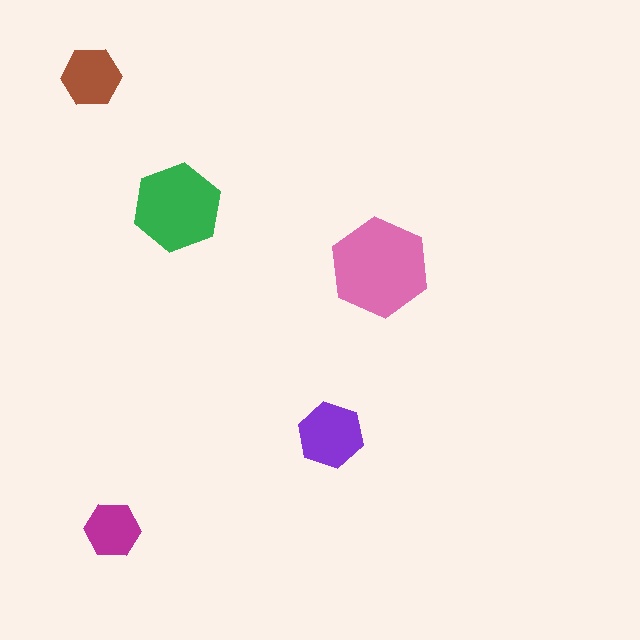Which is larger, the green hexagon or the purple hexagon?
The green one.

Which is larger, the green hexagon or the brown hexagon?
The green one.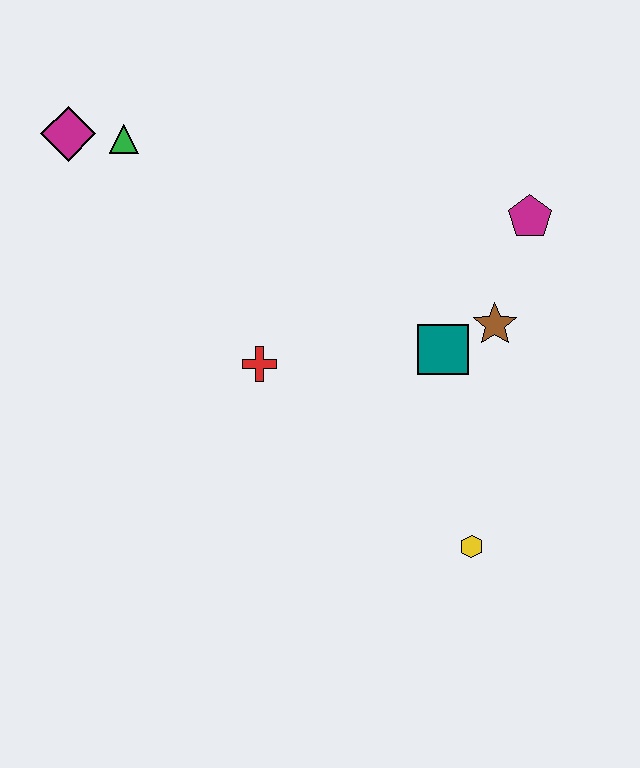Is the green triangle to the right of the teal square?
No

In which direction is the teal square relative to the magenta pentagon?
The teal square is below the magenta pentagon.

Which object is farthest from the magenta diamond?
The yellow hexagon is farthest from the magenta diamond.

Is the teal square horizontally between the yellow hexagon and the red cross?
Yes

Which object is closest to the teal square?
The brown star is closest to the teal square.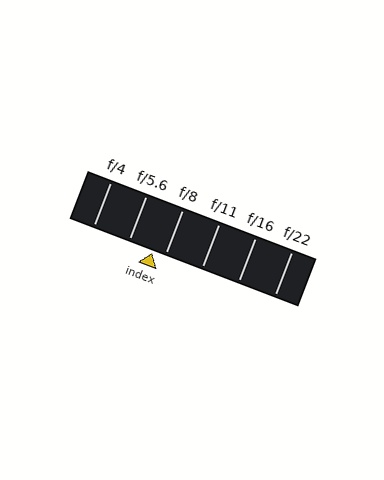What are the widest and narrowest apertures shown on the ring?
The widest aperture shown is f/4 and the narrowest is f/22.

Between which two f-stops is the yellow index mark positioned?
The index mark is between f/5.6 and f/8.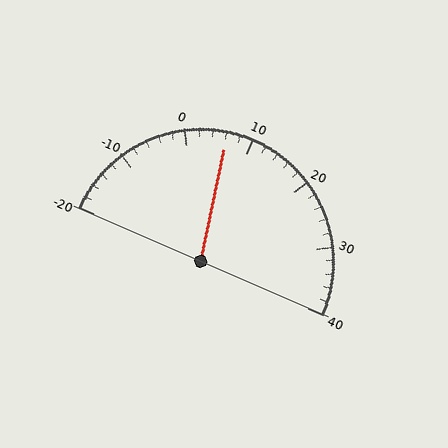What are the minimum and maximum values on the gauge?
The gauge ranges from -20 to 40.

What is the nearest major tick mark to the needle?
The nearest major tick mark is 10.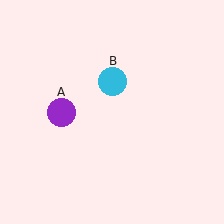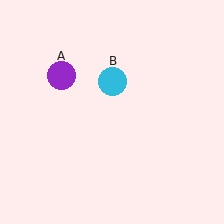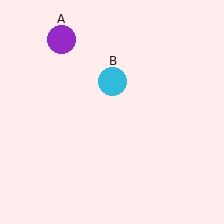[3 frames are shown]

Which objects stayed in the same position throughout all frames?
Cyan circle (object B) remained stationary.